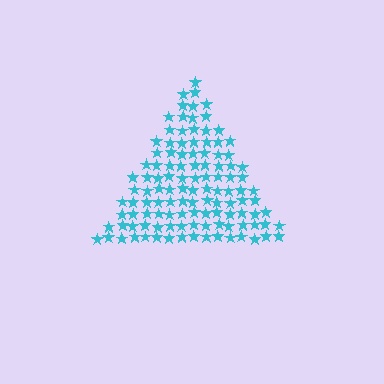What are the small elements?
The small elements are stars.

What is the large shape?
The large shape is a triangle.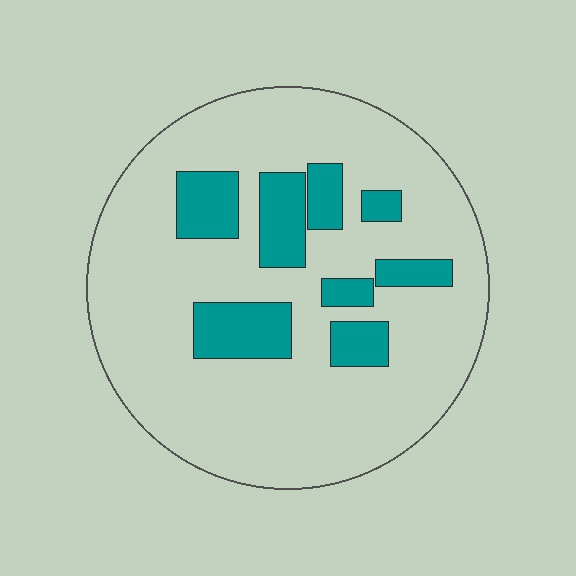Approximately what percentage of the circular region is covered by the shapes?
Approximately 20%.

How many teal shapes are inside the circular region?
8.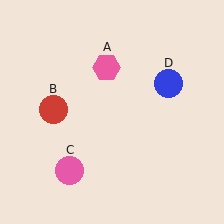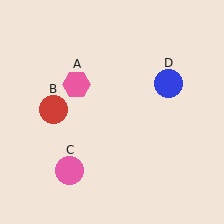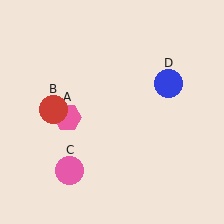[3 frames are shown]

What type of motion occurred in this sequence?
The pink hexagon (object A) rotated counterclockwise around the center of the scene.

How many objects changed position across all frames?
1 object changed position: pink hexagon (object A).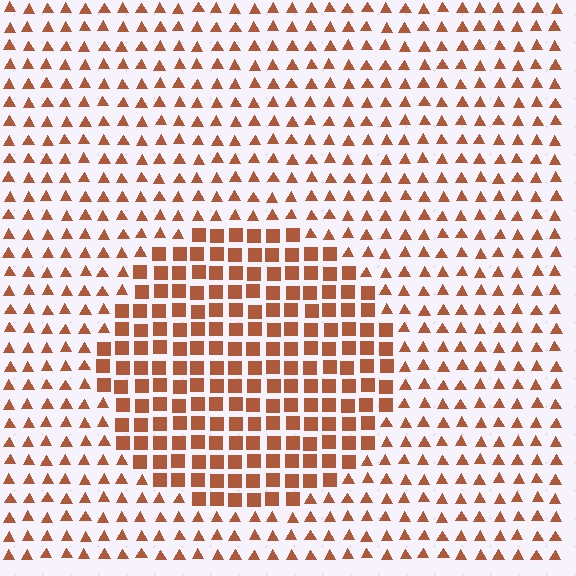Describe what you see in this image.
The image is filled with small brown elements arranged in a uniform grid. A circle-shaped region contains squares, while the surrounding area contains triangles. The boundary is defined purely by the change in element shape.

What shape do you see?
I see a circle.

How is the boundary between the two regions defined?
The boundary is defined by a change in element shape: squares inside vs. triangles outside. All elements share the same color and spacing.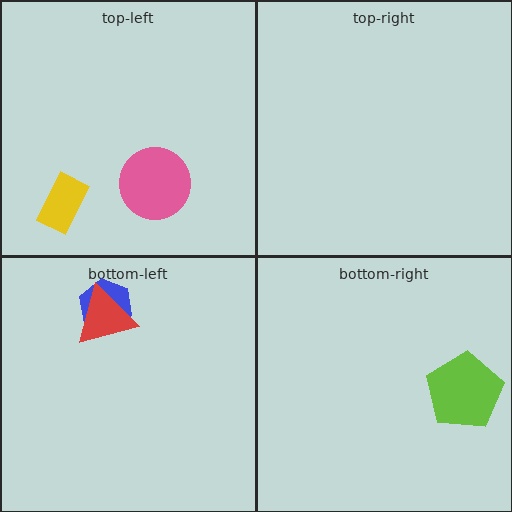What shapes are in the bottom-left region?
The blue hexagon, the red triangle.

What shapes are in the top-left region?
The pink circle, the yellow rectangle.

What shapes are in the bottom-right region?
The lime pentagon.